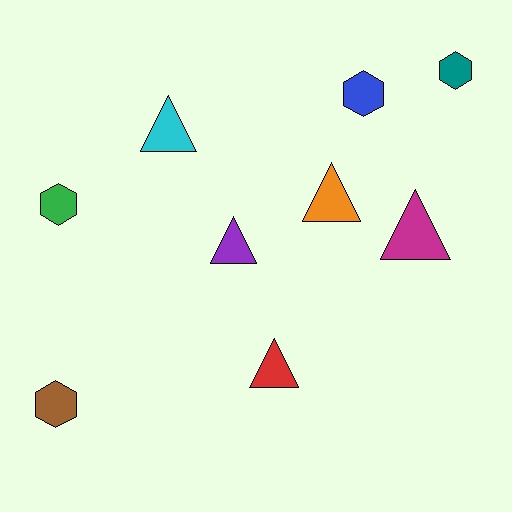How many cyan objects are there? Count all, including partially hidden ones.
There is 1 cyan object.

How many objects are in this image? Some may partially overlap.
There are 9 objects.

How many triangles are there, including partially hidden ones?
There are 5 triangles.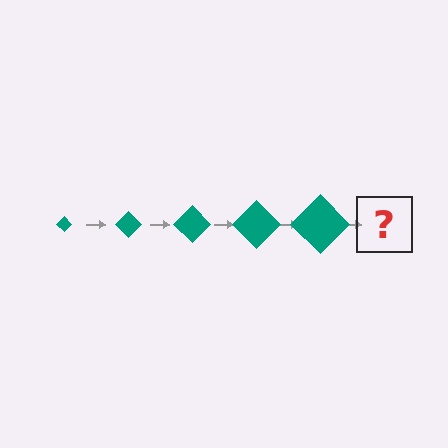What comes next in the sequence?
The next element should be a teal diamond, larger than the previous one.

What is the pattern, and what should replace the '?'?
The pattern is that the diamond gets progressively larger each step. The '?' should be a teal diamond, larger than the previous one.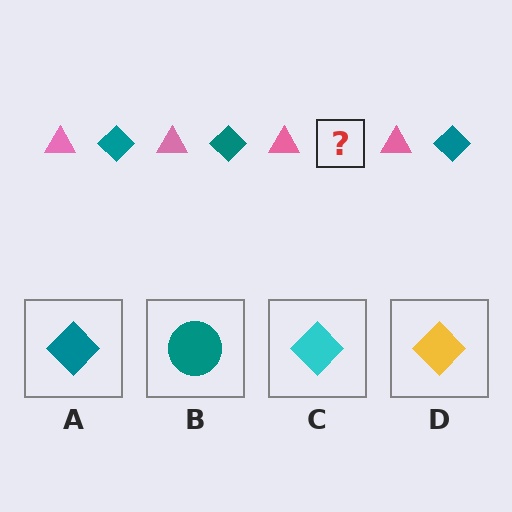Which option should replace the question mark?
Option A.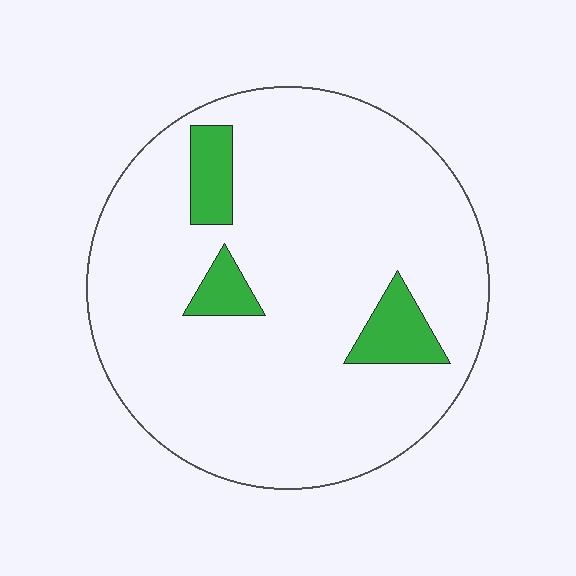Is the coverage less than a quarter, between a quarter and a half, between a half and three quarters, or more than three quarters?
Less than a quarter.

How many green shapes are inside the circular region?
3.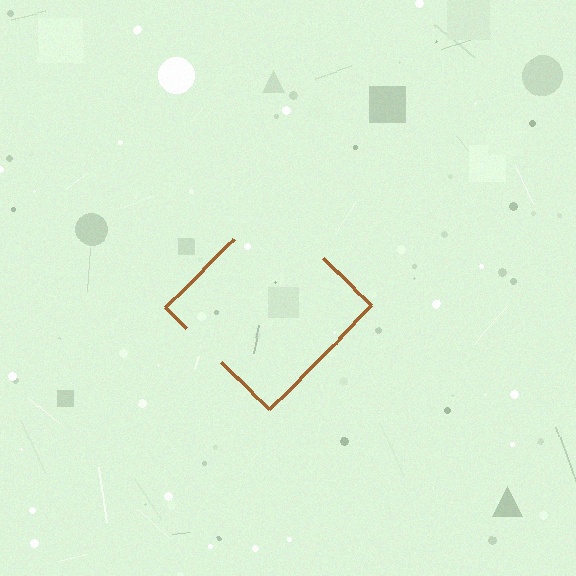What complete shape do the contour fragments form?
The contour fragments form a diamond.